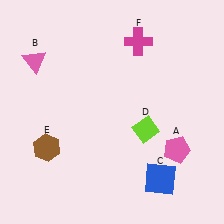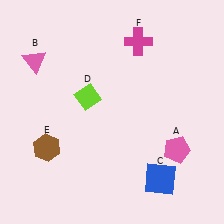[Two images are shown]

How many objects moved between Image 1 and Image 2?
1 object moved between the two images.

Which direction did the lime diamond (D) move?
The lime diamond (D) moved left.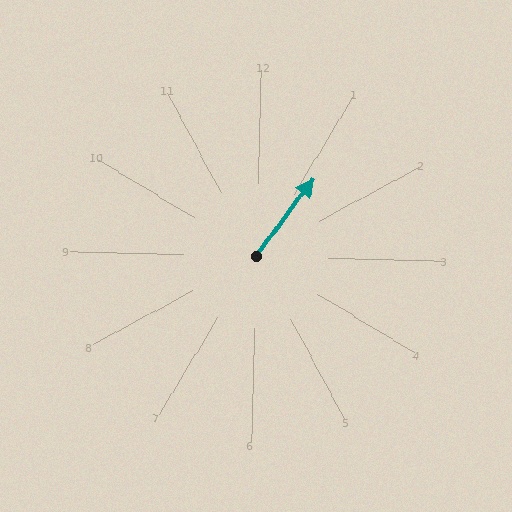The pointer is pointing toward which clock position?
Roughly 1 o'clock.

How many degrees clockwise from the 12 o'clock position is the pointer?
Approximately 35 degrees.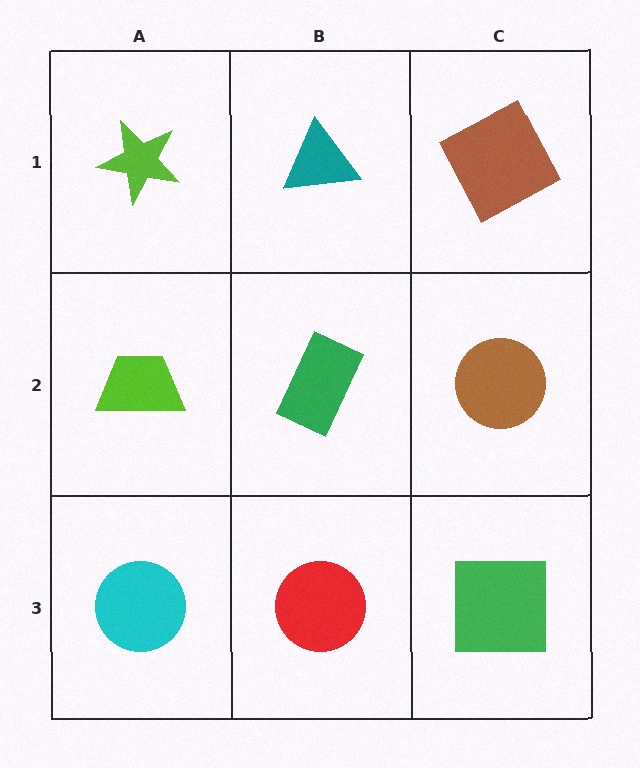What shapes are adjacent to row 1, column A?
A lime trapezoid (row 2, column A), a teal triangle (row 1, column B).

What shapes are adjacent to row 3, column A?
A lime trapezoid (row 2, column A), a red circle (row 3, column B).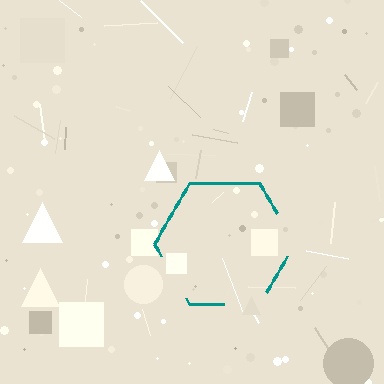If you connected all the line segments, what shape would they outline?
They would outline a hexagon.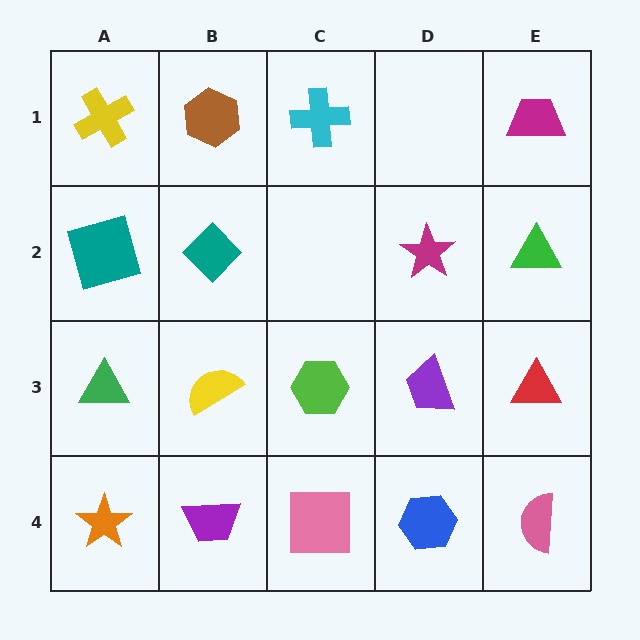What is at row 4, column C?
A pink square.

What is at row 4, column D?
A blue hexagon.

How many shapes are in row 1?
4 shapes.